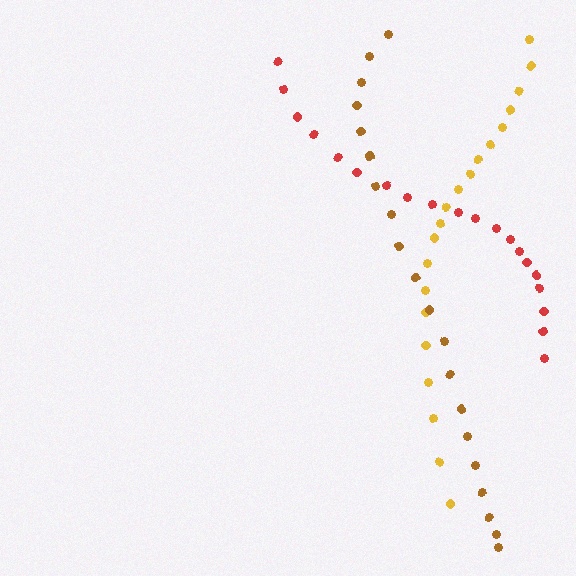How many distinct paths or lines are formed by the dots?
There are 3 distinct paths.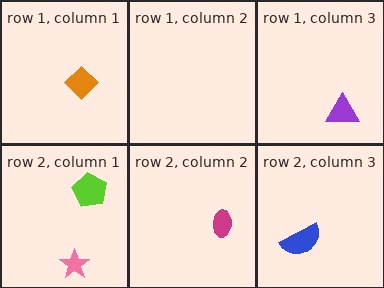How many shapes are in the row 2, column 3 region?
1.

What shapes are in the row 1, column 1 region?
The orange diamond.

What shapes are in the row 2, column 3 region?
The blue semicircle.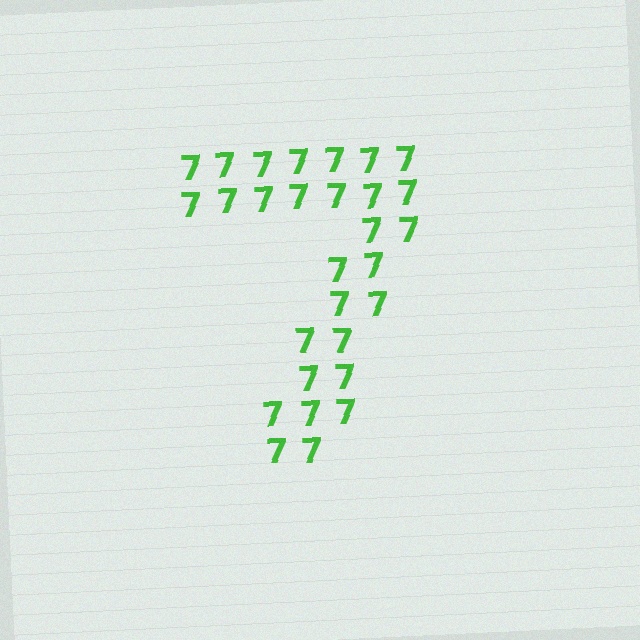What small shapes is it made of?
It is made of small digit 7's.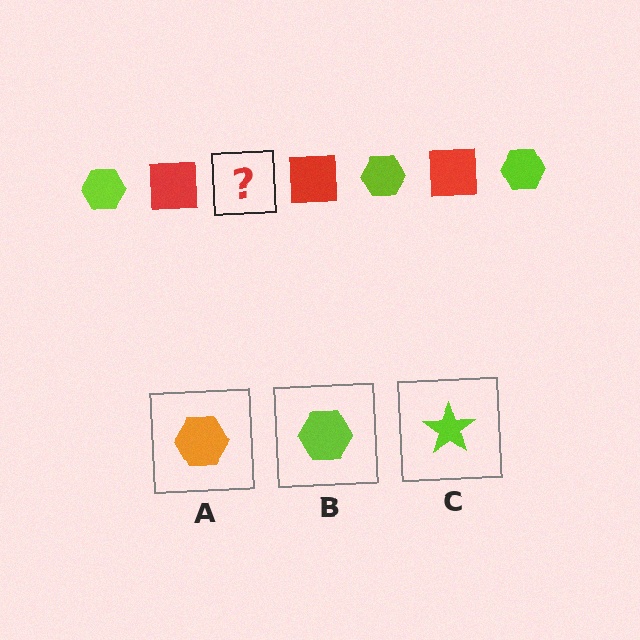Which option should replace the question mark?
Option B.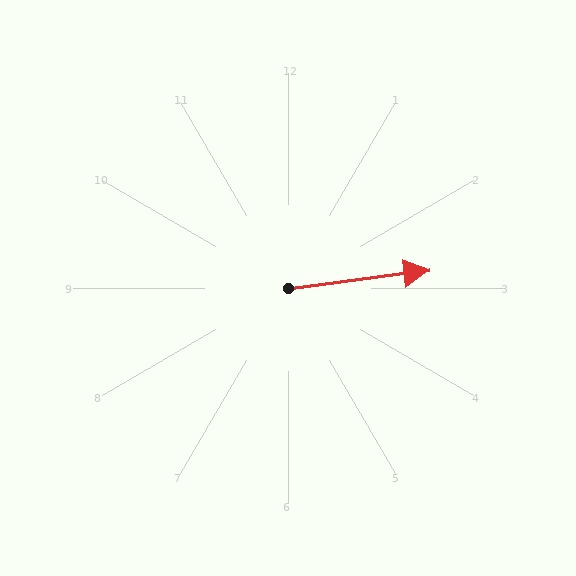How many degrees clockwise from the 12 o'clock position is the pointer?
Approximately 83 degrees.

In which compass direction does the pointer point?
East.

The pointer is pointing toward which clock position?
Roughly 3 o'clock.